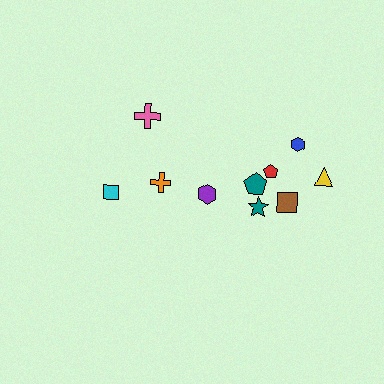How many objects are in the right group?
There are 7 objects.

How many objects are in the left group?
There are 3 objects.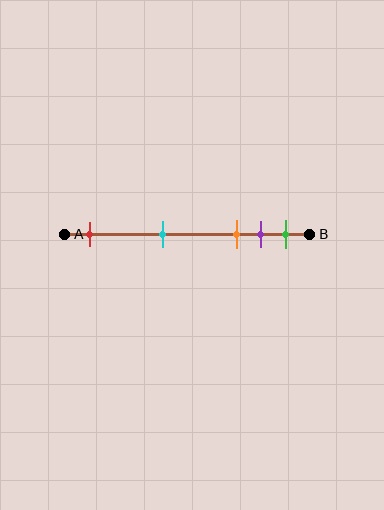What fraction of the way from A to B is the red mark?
The red mark is approximately 10% (0.1) of the way from A to B.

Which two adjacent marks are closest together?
The purple and green marks are the closest adjacent pair.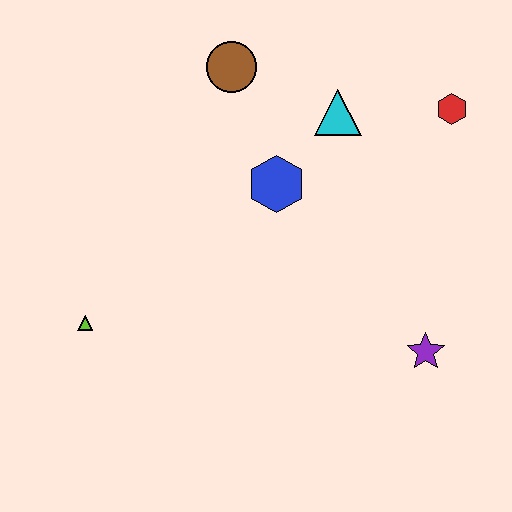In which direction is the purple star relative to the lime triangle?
The purple star is to the right of the lime triangle.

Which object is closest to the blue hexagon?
The cyan triangle is closest to the blue hexagon.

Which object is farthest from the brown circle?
The purple star is farthest from the brown circle.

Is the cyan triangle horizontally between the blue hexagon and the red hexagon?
Yes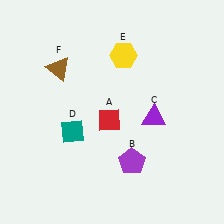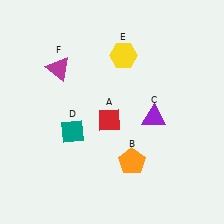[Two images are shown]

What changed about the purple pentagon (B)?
In Image 1, B is purple. In Image 2, it changed to orange.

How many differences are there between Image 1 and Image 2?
There are 2 differences between the two images.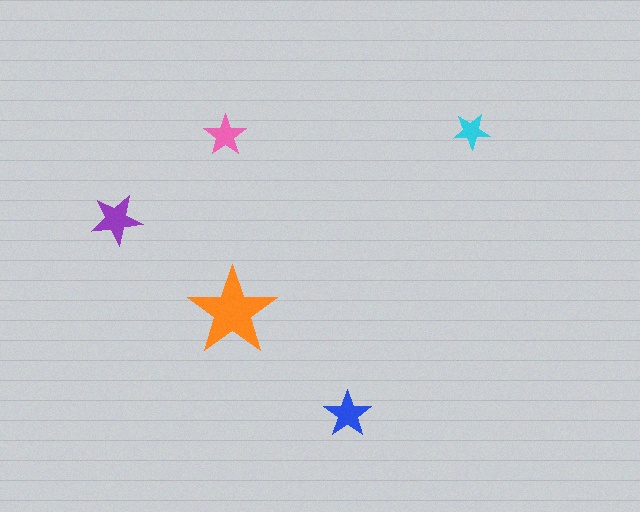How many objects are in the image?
There are 5 objects in the image.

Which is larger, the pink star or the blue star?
The blue one.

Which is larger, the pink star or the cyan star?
The pink one.